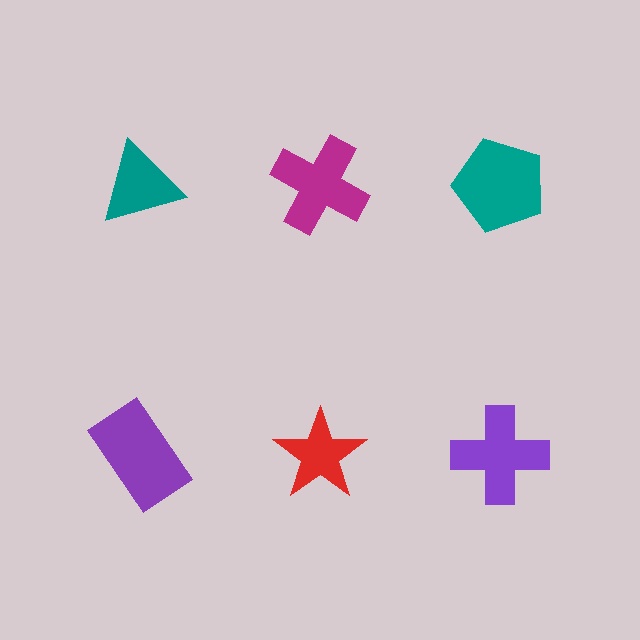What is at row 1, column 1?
A teal triangle.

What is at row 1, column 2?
A magenta cross.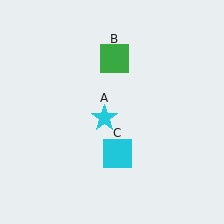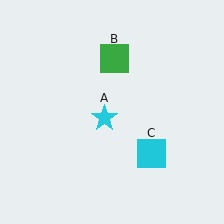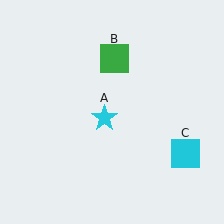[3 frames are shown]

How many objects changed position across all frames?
1 object changed position: cyan square (object C).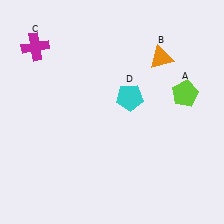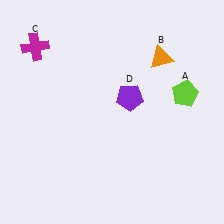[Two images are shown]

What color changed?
The pentagon (D) changed from cyan in Image 1 to purple in Image 2.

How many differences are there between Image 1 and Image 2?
There is 1 difference between the two images.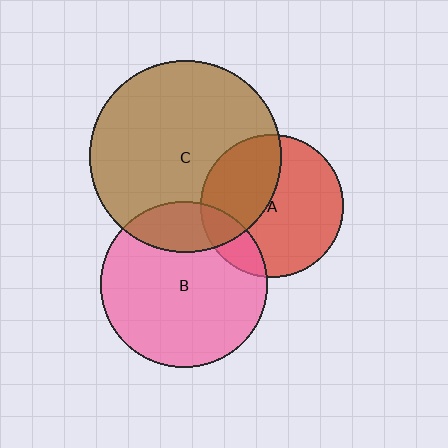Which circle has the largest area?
Circle C (brown).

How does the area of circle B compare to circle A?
Approximately 1.4 times.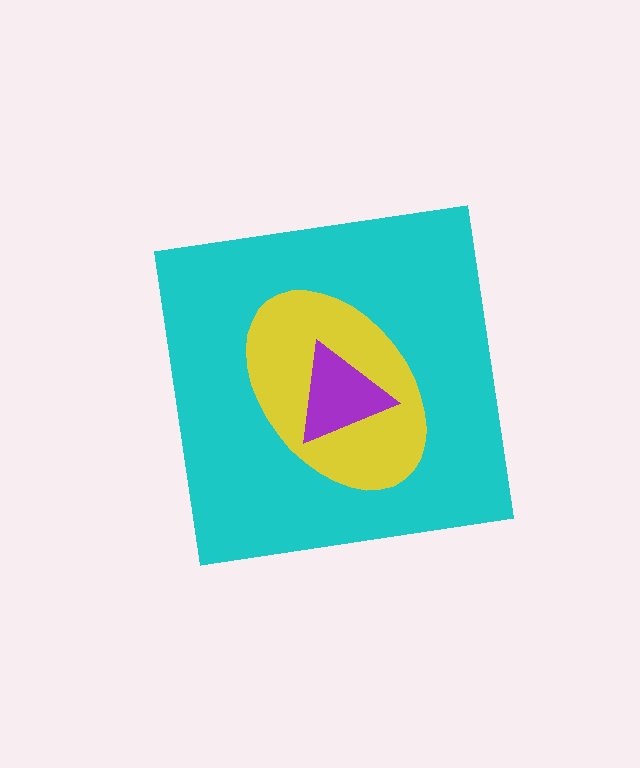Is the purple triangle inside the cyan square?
Yes.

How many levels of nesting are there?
3.